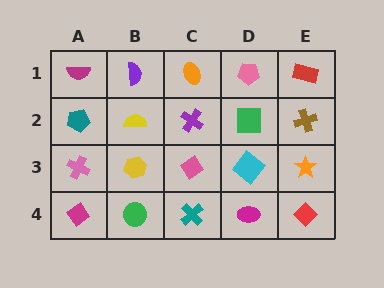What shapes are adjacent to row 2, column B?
A purple semicircle (row 1, column B), a yellow hexagon (row 3, column B), a teal pentagon (row 2, column A), a purple cross (row 2, column C).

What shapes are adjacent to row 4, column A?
A pink cross (row 3, column A), a green circle (row 4, column B).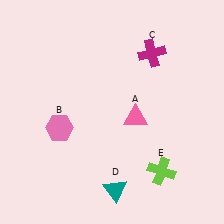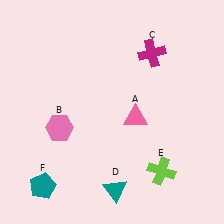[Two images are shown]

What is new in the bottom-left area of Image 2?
A teal pentagon (F) was added in the bottom-left area of Image 2.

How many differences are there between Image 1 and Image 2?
There is 1 difference between the two images.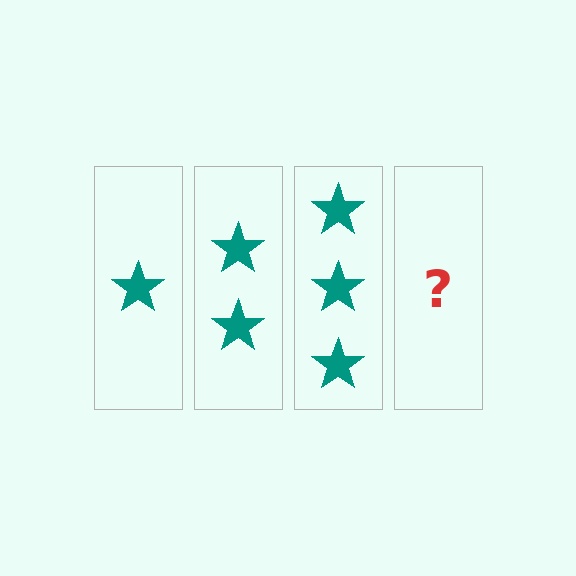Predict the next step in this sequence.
The next step is 4 stars.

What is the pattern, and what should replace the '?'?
The pattern is that each step adds one more star. The '?' should be 4 stars.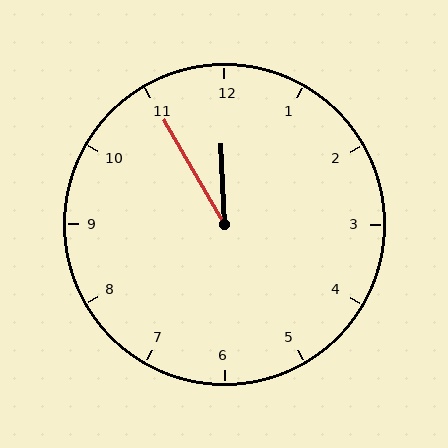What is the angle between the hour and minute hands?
Approximately 28 degrees.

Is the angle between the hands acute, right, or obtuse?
It is acute.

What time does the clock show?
11:55.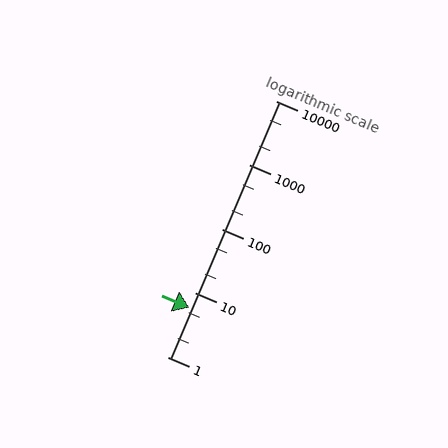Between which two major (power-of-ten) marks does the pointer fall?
The pointer is between 1 and 10.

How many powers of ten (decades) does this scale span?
The scale spans 4 decades, from 1 to 10000.